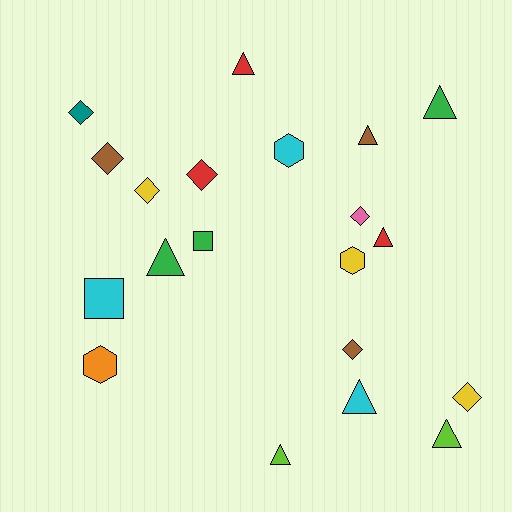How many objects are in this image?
There are 20 objects.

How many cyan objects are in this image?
There are 3 cyan objects.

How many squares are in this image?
There are 2 squares.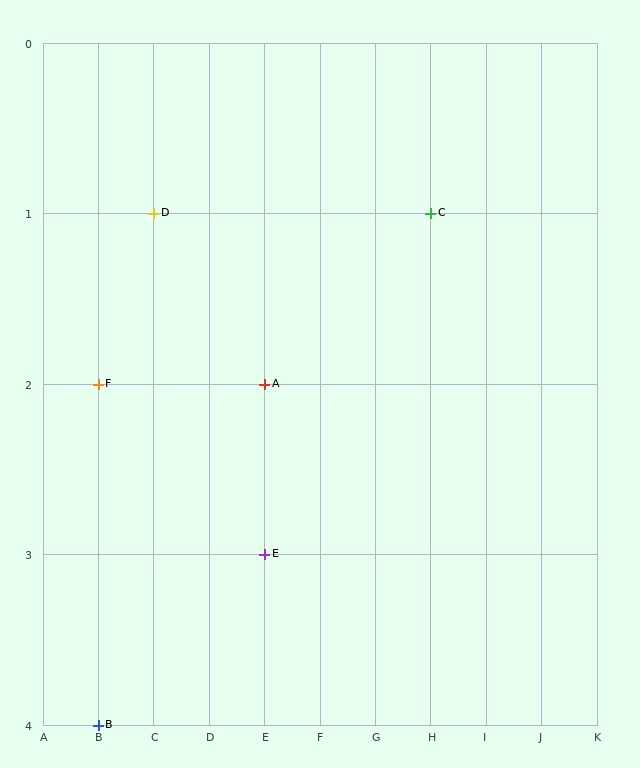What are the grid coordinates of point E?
Point E is at grid coordinates (E, 3).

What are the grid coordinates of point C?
Point C is at grid coordinates (H, 1).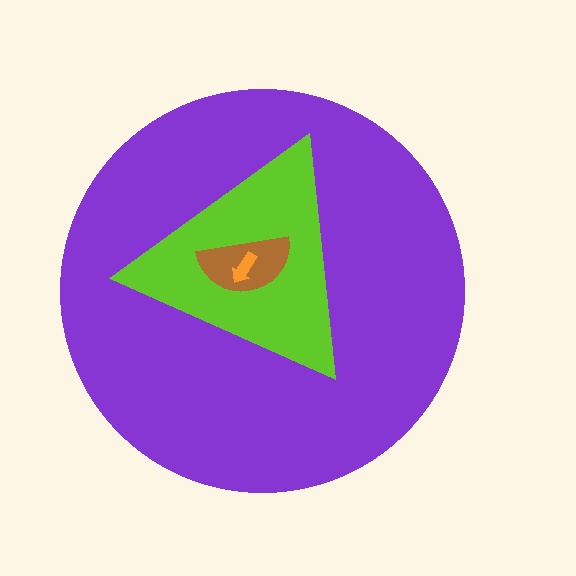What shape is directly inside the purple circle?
The lime triangle.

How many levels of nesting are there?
4.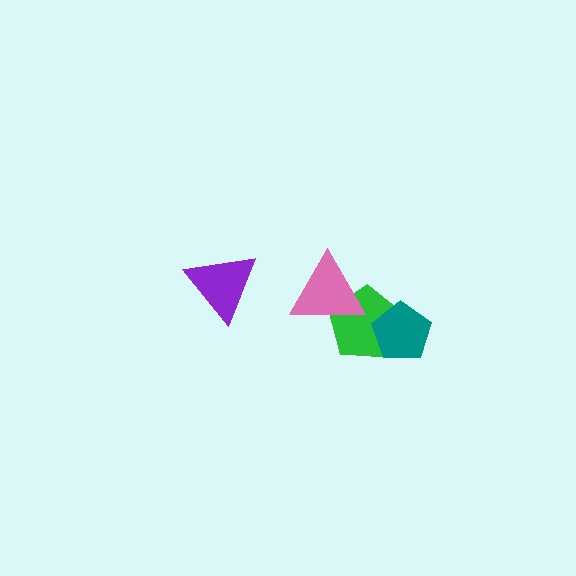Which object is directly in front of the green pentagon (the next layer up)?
The teal pentagon is directly in front of the green pentagon.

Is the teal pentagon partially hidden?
No, no other shape covers it.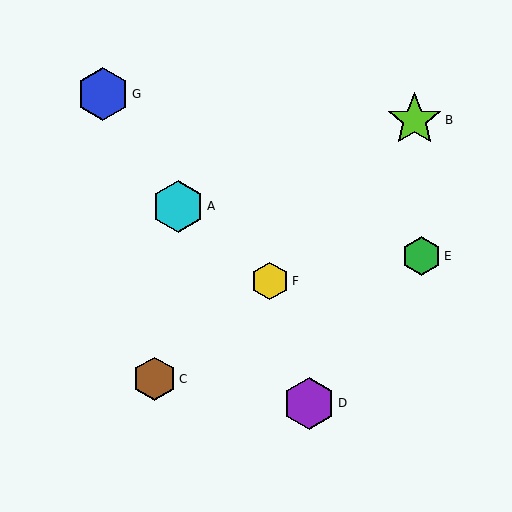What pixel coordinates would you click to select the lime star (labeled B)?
Click at (415, 120) to select the lime star B.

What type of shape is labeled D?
Shape D is a purple hexagon.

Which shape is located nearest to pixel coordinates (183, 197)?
The cyan hexagon (labeled A) at (178, 206) is nearest to that location.